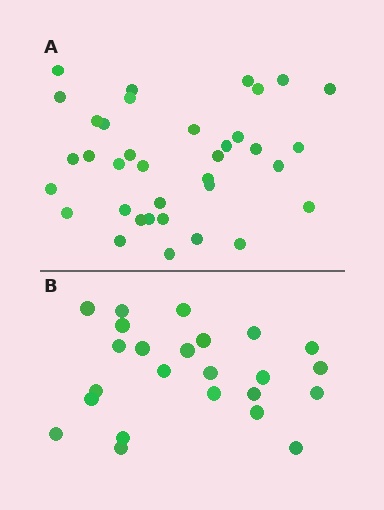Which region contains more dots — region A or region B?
Region A (the top region) has more dots.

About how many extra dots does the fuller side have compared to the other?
Region A has roughly 12 or so more dots than region B.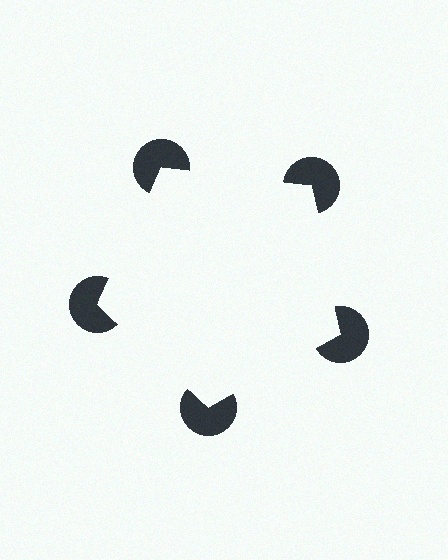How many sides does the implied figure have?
5 sides.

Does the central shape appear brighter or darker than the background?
It typically appears slightly brighter than the background, even though no actual brightness change is drawn.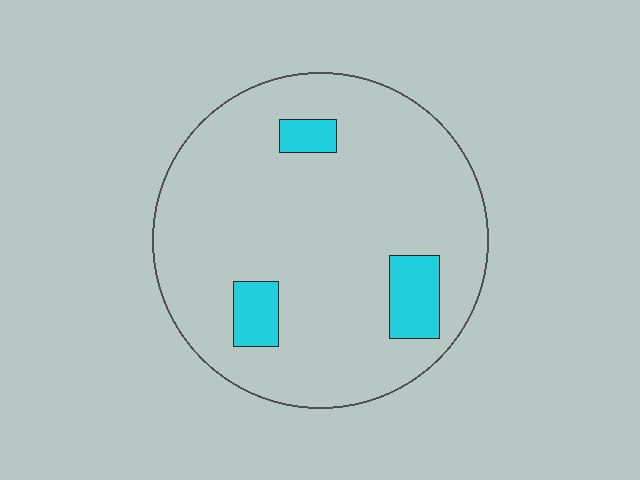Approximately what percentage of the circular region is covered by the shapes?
Approximately 10%.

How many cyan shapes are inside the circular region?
3.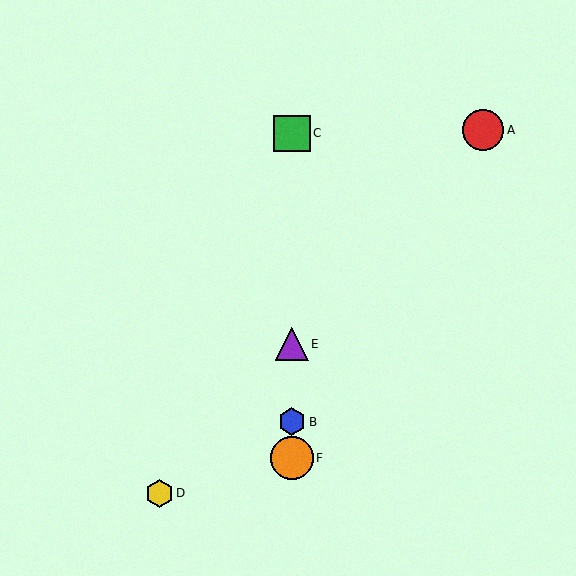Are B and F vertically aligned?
Yes, both are at x≈292.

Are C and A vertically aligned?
No, C is at x≈292 and A is at x≈483.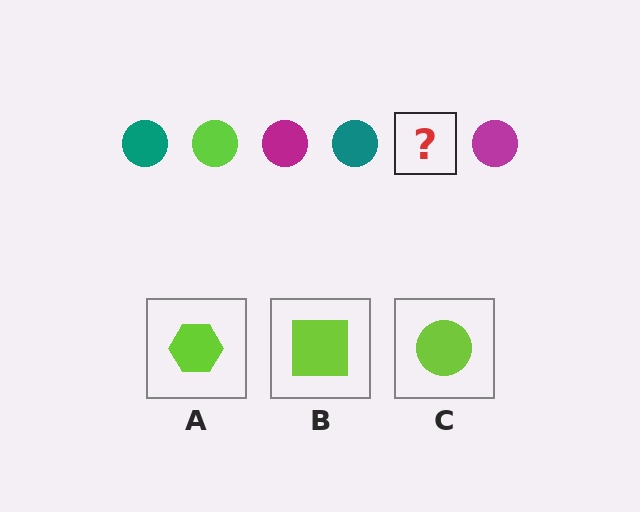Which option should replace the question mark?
Option C.